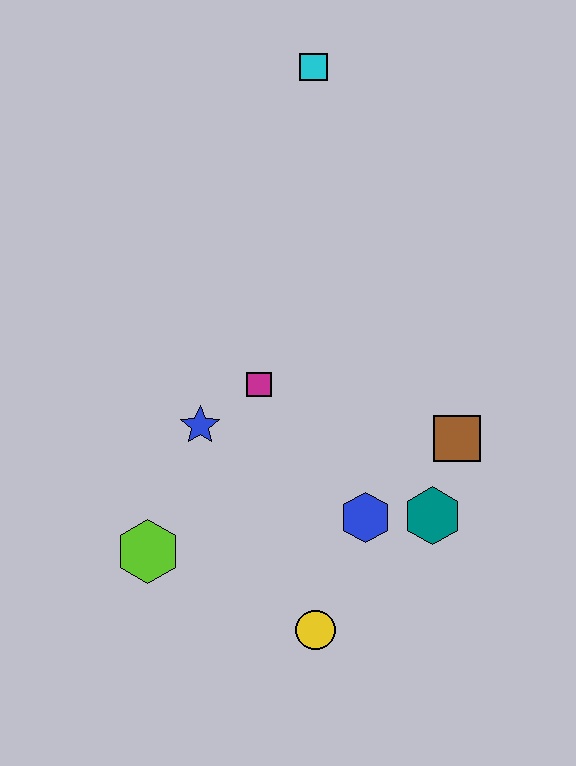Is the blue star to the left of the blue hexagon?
Yes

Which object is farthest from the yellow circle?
The cyan square is farthest from the yellow circle.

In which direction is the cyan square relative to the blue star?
The cyan square is above the blue star.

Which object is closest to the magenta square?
The blue star is closest to the magenta square.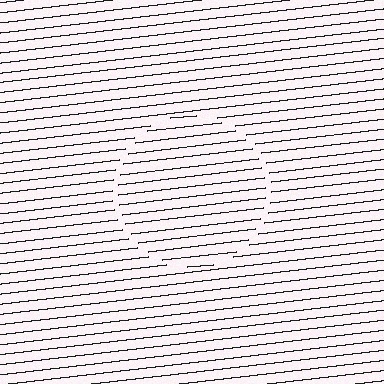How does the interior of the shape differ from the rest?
The interior of the shape contains the same grating, shifted by half a period — the contour is defined by the phase discontinuity where line-ends from the inner and outer gratings abut.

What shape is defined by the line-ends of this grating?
An illusory circle. The interior of the shape contains the same grating, shifted by half a period — the contour is defined by the phase discontinuity where line-ends from the inner and outer gratings abut.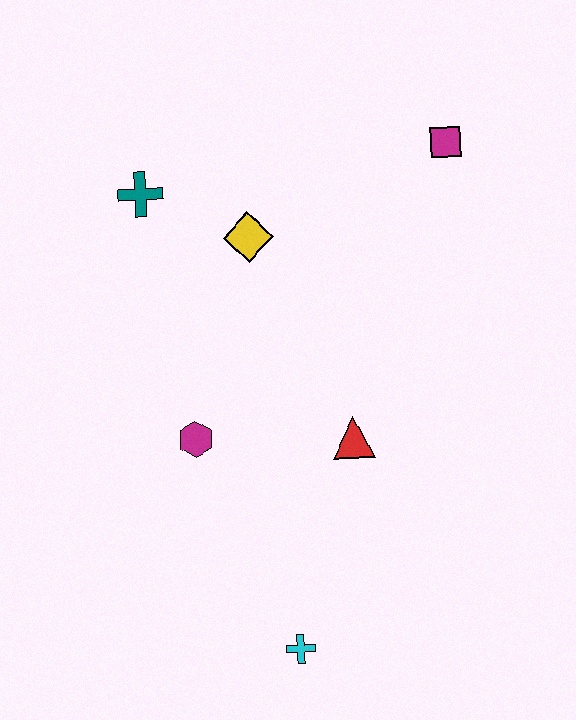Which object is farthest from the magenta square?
The cyan cross is farthest from the magenta square.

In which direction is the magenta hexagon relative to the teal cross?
The magenta hexagon is below the teal cross.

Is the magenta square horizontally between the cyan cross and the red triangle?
No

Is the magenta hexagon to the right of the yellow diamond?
No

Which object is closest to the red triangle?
The magenta hexagon is closest to the red triangle.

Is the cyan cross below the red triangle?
Yes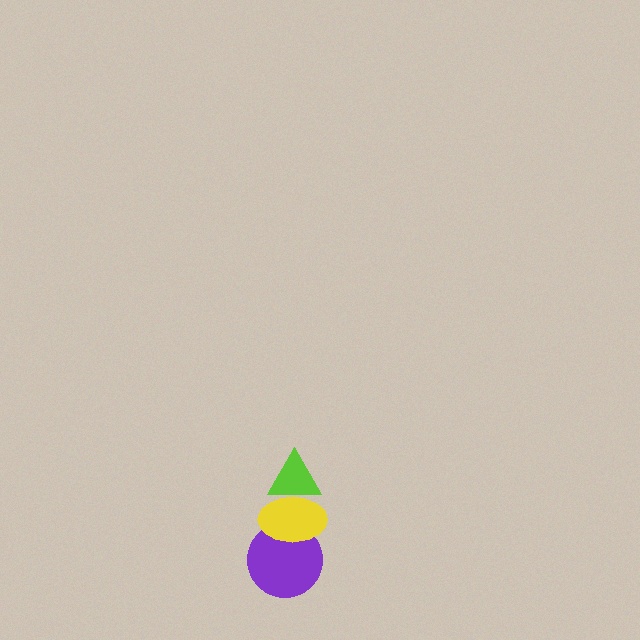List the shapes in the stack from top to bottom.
From top to bottom: the lime triangle, the yellow ellipse, the purple circle.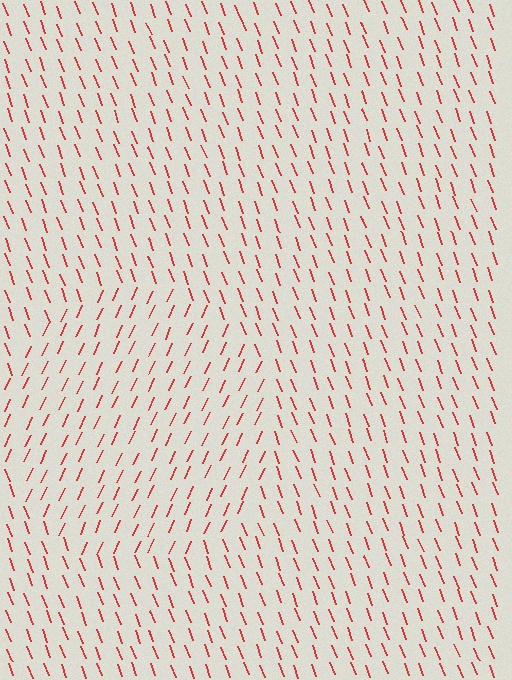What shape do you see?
I see a circle.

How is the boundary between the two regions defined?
The boundary is defined purely by a change in line orientation (approximately 45 degrees difference). All lines are the same color and thickness.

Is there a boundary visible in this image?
Yes, there is a texture boundary formed by a change in line orientation.